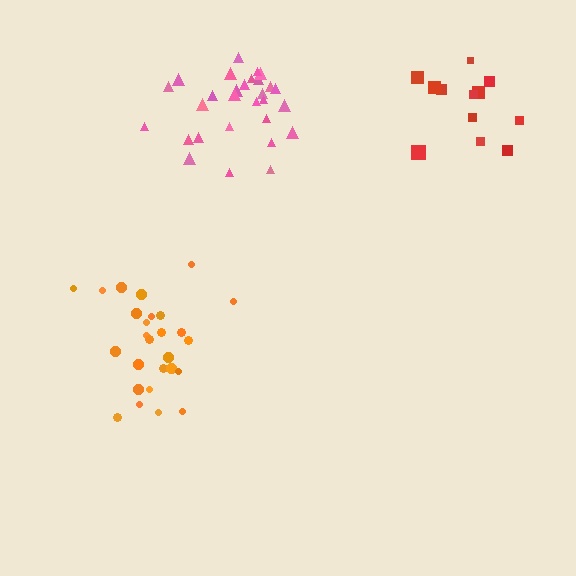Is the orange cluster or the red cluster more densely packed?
Orange.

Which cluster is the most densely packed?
Pink.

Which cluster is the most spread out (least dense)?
Red.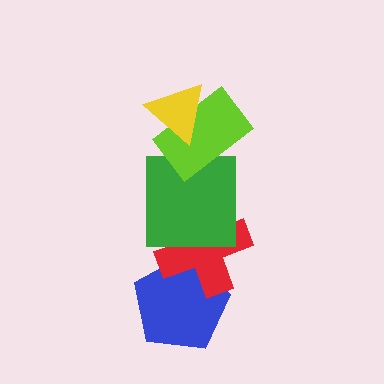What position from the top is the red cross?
The red cross is 4th from the top.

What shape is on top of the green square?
The lime rectangle is on top of the green square.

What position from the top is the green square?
The green square is 3rd from the top.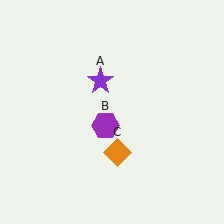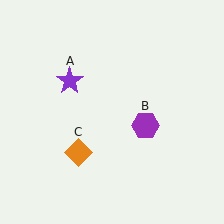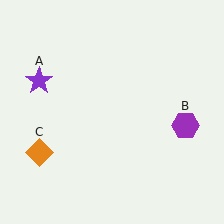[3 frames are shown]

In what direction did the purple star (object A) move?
The purple star (object A) moved left.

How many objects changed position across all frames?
3 objects changed position: purple star (object A), purple hexagon (object B), orange diamond (object C).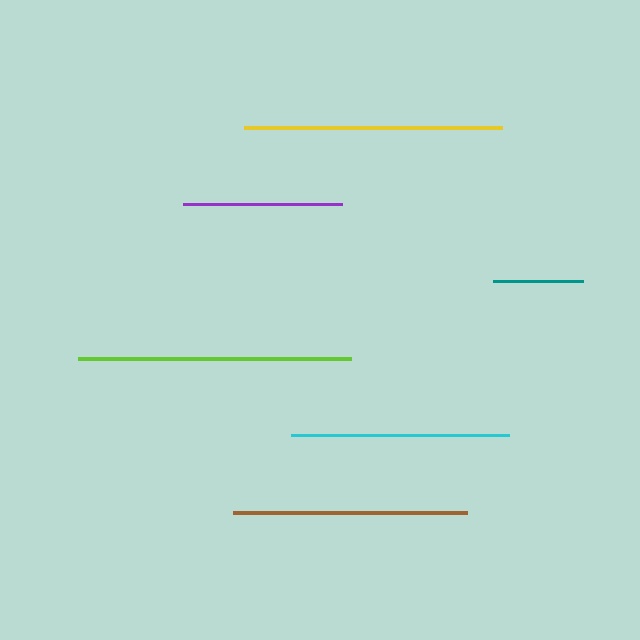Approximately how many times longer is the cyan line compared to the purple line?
The cyan line is approximately 1.4 times the length of the purple line.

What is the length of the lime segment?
The lime segment is approximately 273 pixels long.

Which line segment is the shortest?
The teal line is the shortest at approximately 90 pixels.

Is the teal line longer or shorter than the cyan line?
The cyan line is longer than the teal line.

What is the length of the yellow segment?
The yellow segment is approximately 258 pixels long.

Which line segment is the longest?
The lime line is the longest at approximately 273 pixels.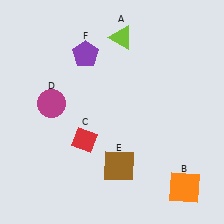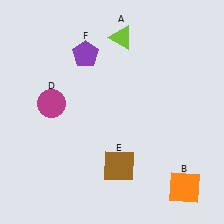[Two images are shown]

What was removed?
The red diamond (C) was removed in Image 2.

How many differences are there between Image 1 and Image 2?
There is 1 difference between the two images.